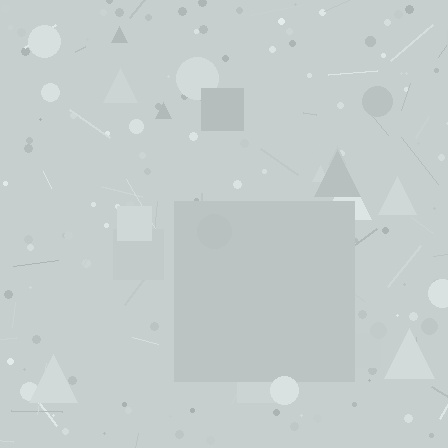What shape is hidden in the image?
A square is hidden in the image.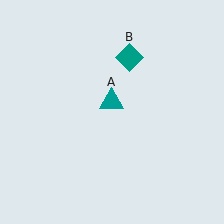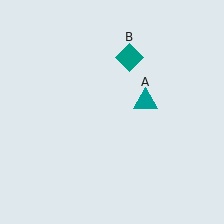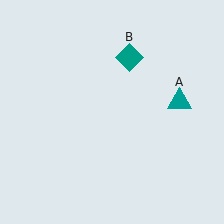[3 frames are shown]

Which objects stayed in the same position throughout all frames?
Teal diamond (object B) remained stationary.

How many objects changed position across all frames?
1 object changed position: teal triangle (object A).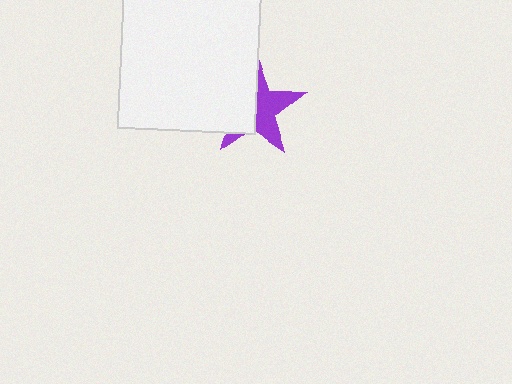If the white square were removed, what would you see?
You would see the complete purple star.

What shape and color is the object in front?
The object in front is a white square.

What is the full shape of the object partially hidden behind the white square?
The partially hidden object is a purple star.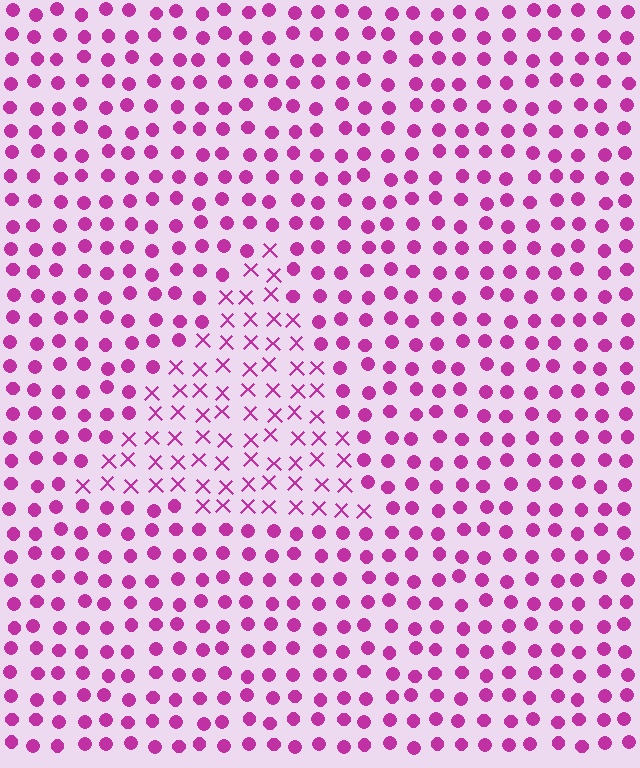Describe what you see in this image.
The image is filled with small magenta elements arranged in a uniform grid. A triangle-shaped region contains X marks, while the surrounding area contains circles. The boundary is defined purely by the change in element shape.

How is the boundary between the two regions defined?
The boundary is defined by a change in element shape: X marks inside vs. circles outside. All elements share the same color and spacing.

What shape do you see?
I see a triangle.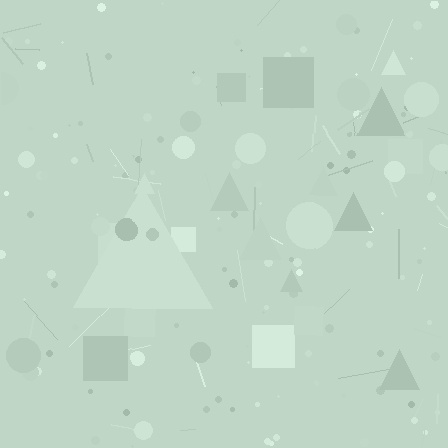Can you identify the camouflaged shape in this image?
The camouflaged shape is a triangle.